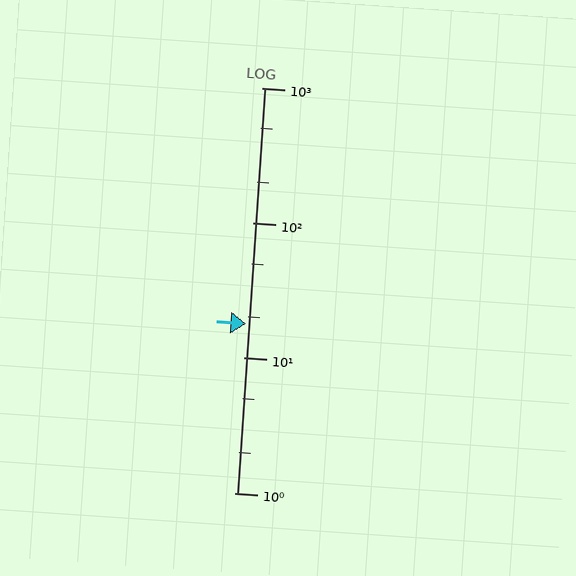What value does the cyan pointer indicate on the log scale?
The pointer indicates approximately 18.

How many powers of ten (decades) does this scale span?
The scale spans 3 decades, from 1 to 1000.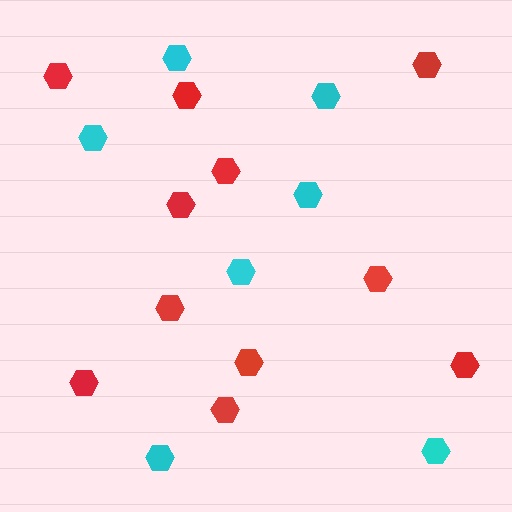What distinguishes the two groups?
There are 2 groups: one group of cyan hexagons (7) and one group of red hexagons (11).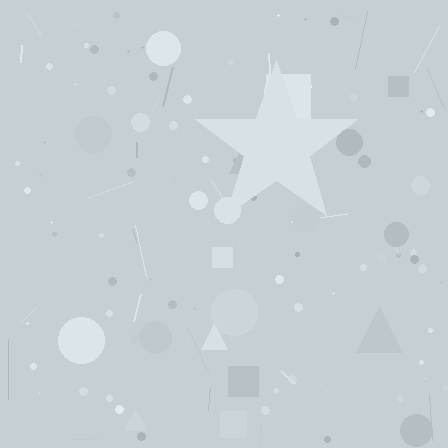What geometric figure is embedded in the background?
A star is embedded in the background.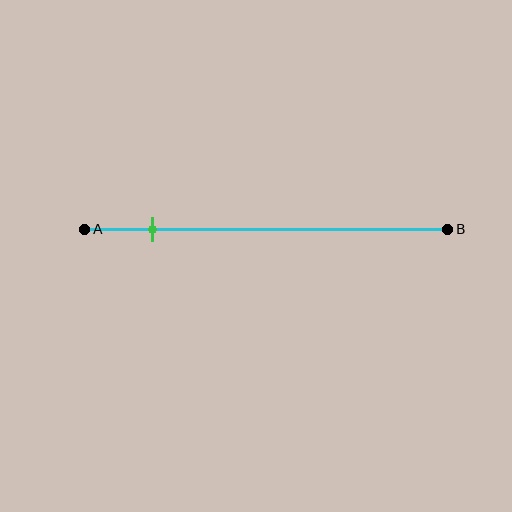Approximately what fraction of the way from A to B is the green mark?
The green mark is approximately 20% of the way from A to B.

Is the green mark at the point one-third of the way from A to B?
No, the mark is at about 20% from A, not at the 33% one-third point.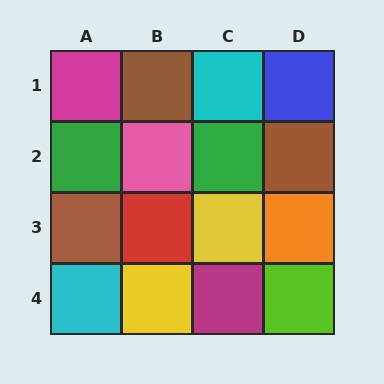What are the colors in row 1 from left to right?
Magenta, brown, cyan, blue.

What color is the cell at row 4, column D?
Lime.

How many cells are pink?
1 cell is pink.